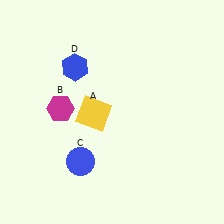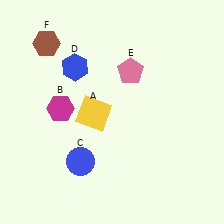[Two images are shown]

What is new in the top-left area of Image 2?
A brown hexagon (F) was added in the top-left area of Image 2.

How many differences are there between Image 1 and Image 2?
There are 2 differences between the two images.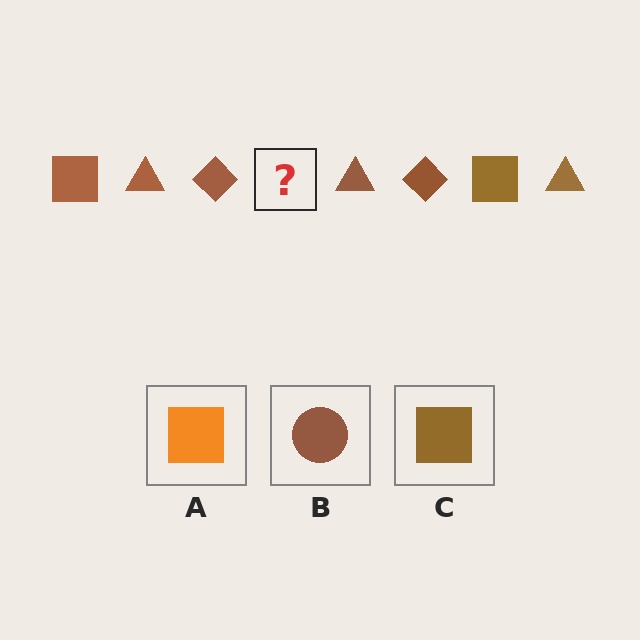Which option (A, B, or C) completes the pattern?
C.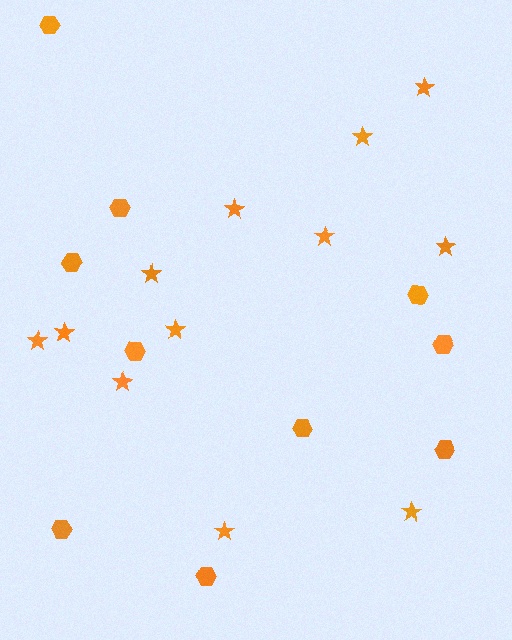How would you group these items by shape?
There are 2 groups: one group of hexagons (10) and one group of stars (12).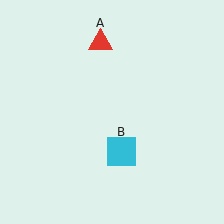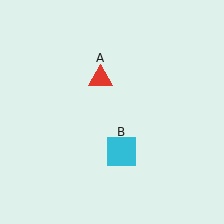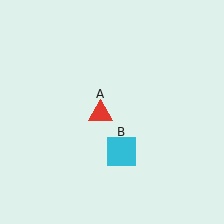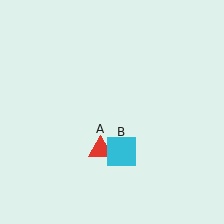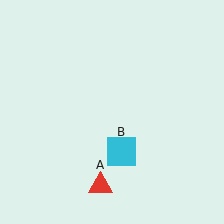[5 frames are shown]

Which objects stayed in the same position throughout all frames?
Cyan square (object B) remained stationary.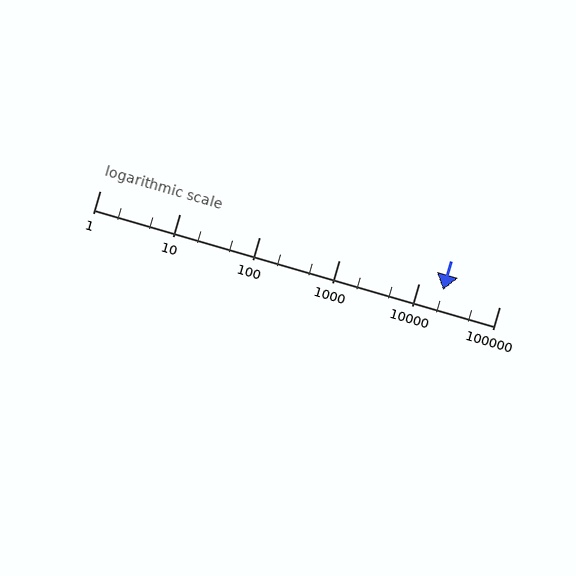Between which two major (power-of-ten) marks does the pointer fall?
The pointer is between 10000 and 100000.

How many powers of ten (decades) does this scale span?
The scale spans 5 decades, from 1 to 100000.